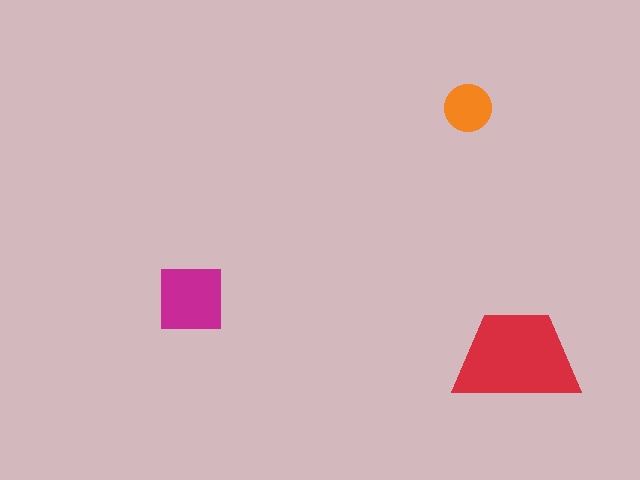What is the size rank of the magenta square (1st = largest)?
2nd.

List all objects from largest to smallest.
The red trapezoid, the magenta square, the orange circle.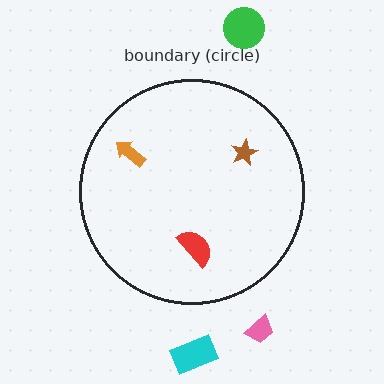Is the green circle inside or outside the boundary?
Outside.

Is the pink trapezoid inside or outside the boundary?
Outside.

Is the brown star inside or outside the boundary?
Inside.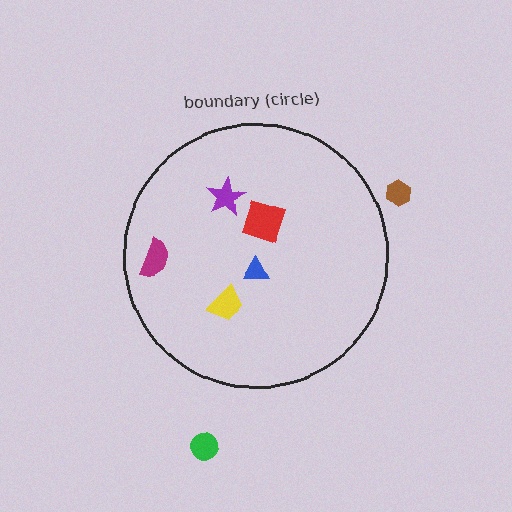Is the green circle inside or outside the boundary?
Outside.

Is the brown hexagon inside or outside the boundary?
Outside.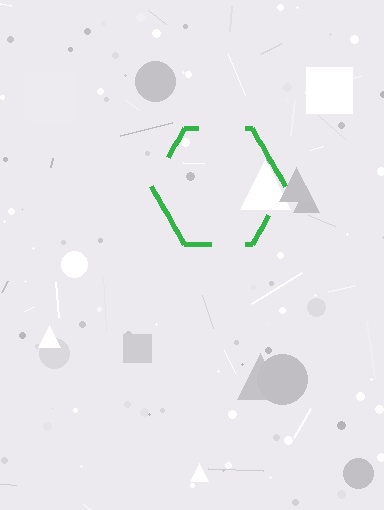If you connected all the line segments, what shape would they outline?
They would outline a hexagon.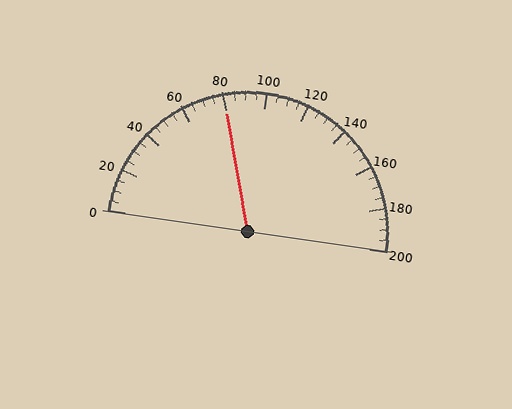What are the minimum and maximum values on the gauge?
The gauge ranges from 0 to 200.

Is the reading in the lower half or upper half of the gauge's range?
The reading is in the lower half of the range (0 to 200).